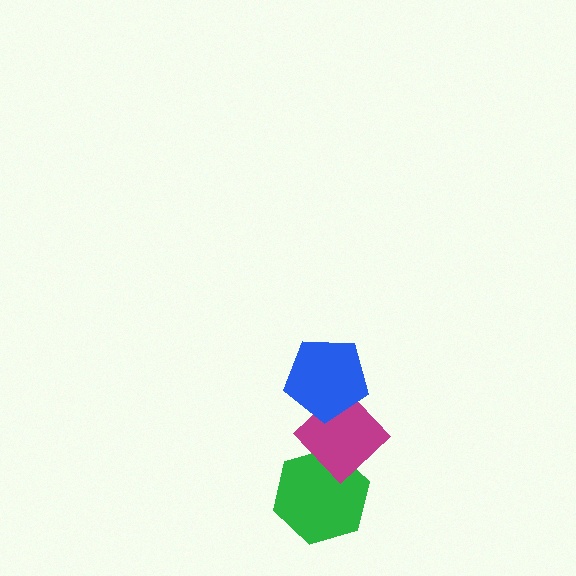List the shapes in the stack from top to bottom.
From top to bottom: the blue pentagon, the magenta diamond, the green hexagon.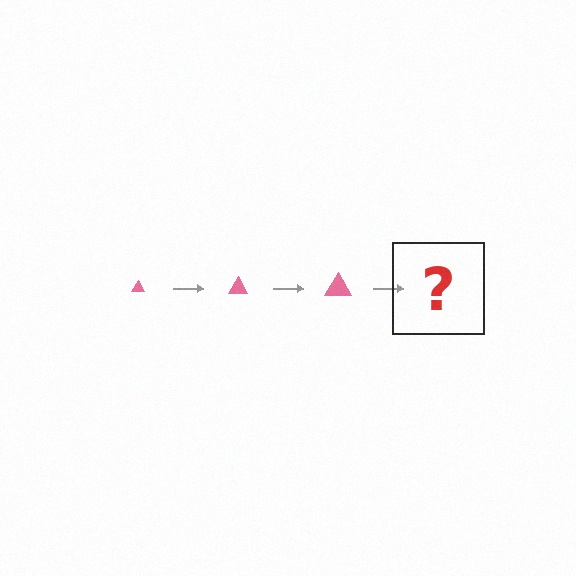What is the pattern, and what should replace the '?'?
The pattern is that the triangle gets progressively larger each step. The '?' should be a pink triangle, larger than the previous one.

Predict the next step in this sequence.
The next step is a pink triangle, larger than the previous one.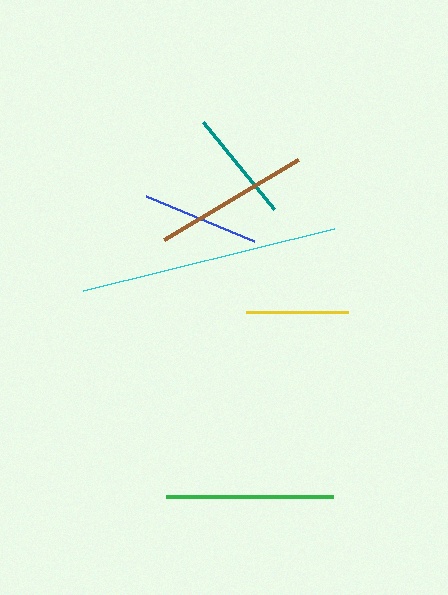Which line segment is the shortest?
The yellow line is the shortest at approximately 101 pixels.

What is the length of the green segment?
The green segment is approximately 166 pixels long.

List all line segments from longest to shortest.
From longest to shortest: cyan, green, brown, blue, teal, yellow.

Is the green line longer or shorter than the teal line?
The green line is longer than the teal line.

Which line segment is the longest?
The cyan line is the longest at approximately 259 pixels.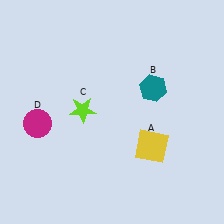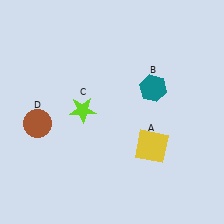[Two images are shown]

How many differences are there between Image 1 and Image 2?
There is 1 difference between the two images.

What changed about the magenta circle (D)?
In Image 1, D is magenta. In Image 2, it changed to brown.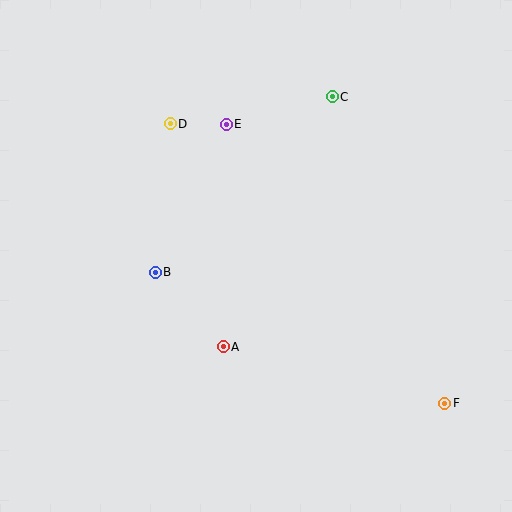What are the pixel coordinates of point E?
Point E is at (226, 124).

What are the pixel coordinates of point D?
Point D is at (170, 124).